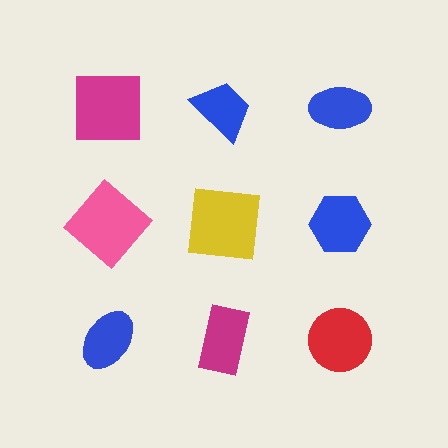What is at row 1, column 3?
A blue ellipse.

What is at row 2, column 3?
A blue hexagon.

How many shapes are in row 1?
3 shapes.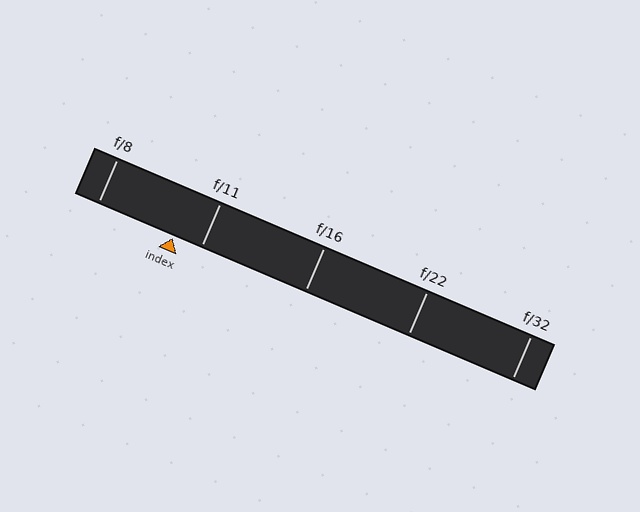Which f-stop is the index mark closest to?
The index mark is closest to f/11.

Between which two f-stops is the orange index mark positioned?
The index mark is between f/8 and f/11.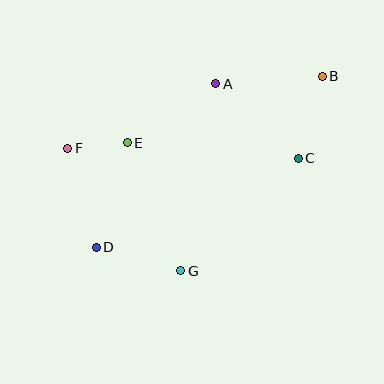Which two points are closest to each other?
Points E and F are closest to each other.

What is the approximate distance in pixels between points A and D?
The distance between A and D is approximately 203 pixels.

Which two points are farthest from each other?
Points B and D are farthest from each other.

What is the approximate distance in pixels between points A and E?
The distance between A and E is approximately 107 pixels.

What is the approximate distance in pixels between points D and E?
The distance between D and E is approximately 109 pixels.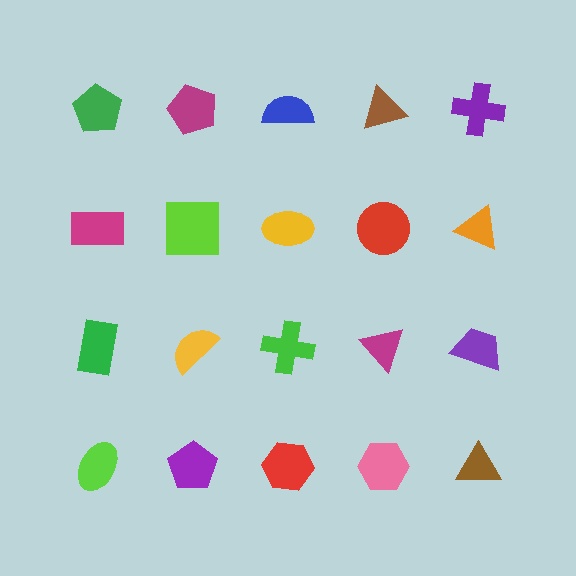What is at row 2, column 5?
An orange triangle.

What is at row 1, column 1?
A green pentagon.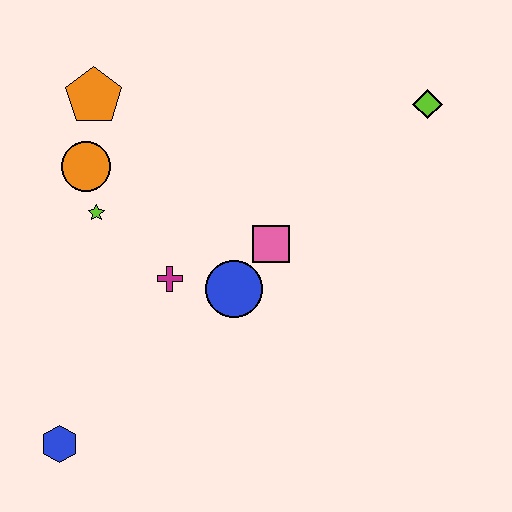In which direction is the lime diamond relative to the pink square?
The lime diamond is to the right of the pink square.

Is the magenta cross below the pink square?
Yes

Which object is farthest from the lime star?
The lime diamond is farthest from the lime star.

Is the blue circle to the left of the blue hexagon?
No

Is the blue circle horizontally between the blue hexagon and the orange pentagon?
No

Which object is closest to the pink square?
The blue circle is closest to the pink square.